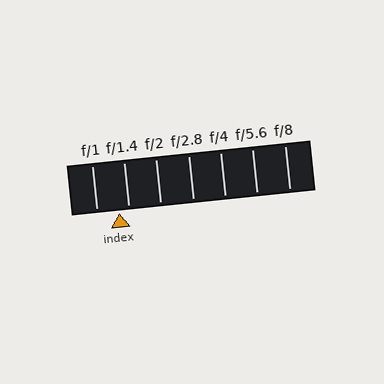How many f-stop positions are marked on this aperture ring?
There are 7 f-stop positions marked.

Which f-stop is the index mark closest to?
The index mark is closest to f/1.4.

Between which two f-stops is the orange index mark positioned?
The index mark is between f/1 and f/1.4.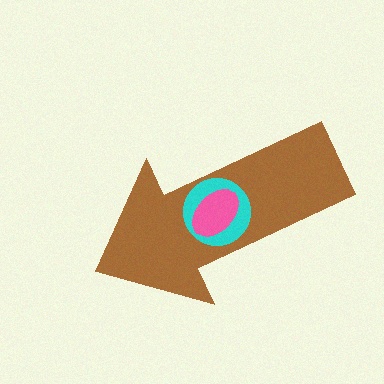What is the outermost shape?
The brown arrow.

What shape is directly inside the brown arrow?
The cyan circle.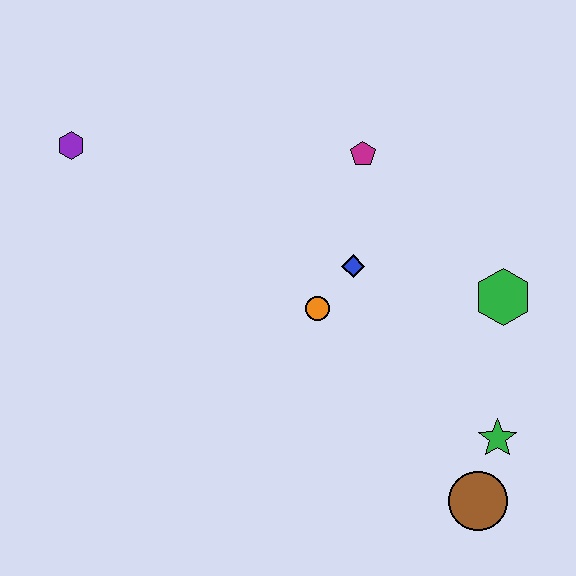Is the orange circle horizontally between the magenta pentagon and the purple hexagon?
Yes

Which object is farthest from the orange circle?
The purple hexagon is farthest from the orange circle.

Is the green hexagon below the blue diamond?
Yes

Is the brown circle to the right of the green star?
No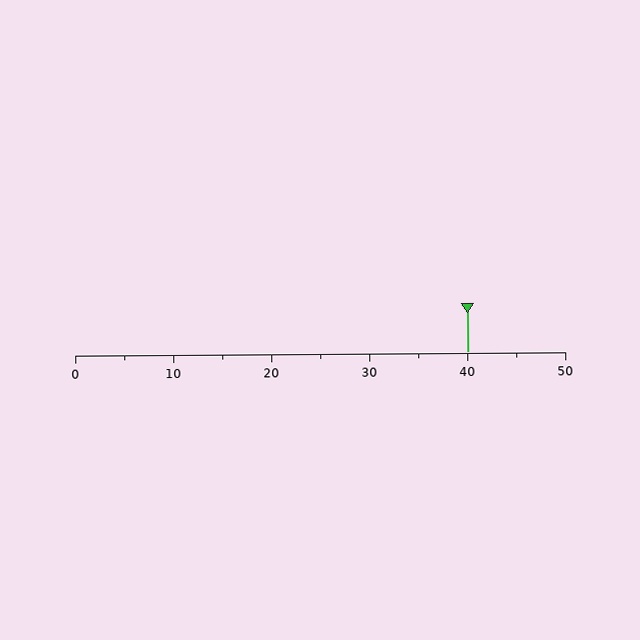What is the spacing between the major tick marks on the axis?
The major ticks are spaced 10 apart.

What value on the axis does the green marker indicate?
The marker indicates approximately 40.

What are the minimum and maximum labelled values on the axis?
The axis runs from 0 to 50.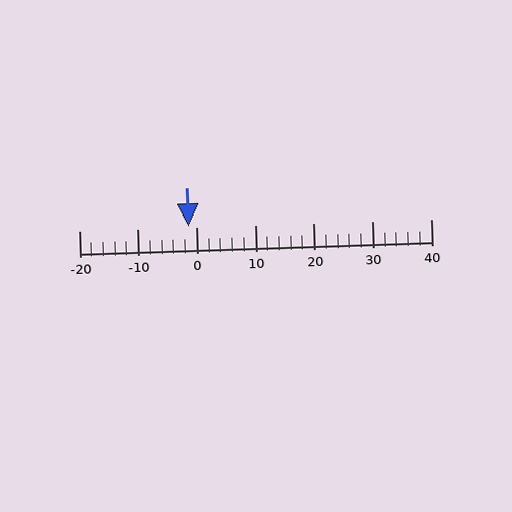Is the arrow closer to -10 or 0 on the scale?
The arrow is closer to 0.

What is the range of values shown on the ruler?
The ruler shows values from -20 to 40.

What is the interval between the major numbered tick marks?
The major tick marks are spaced 10 units apart.